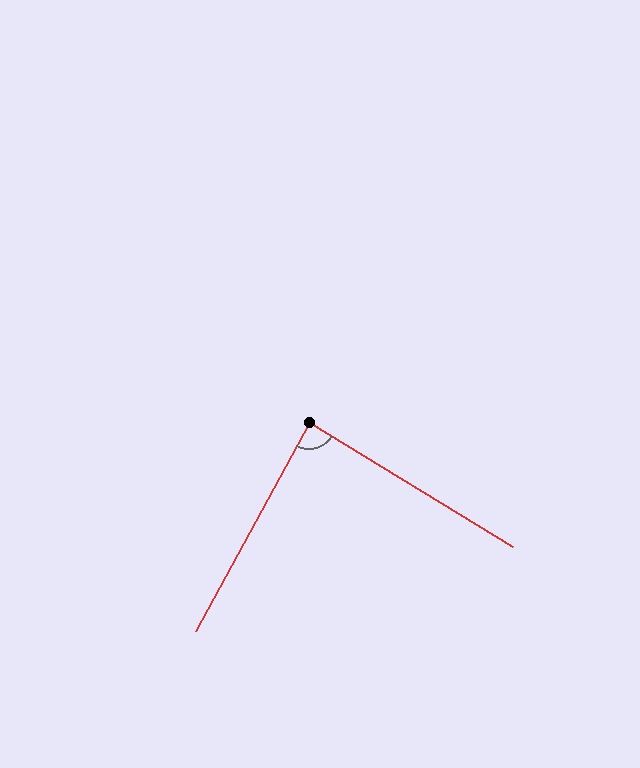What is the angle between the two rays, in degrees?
Approximately 87 degrees.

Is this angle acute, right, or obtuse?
It is approximately a right angle.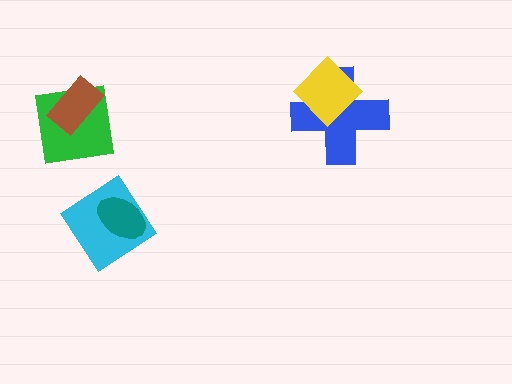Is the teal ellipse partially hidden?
No, no other shape covers it.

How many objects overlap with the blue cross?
1 object overlaps with the blue cross.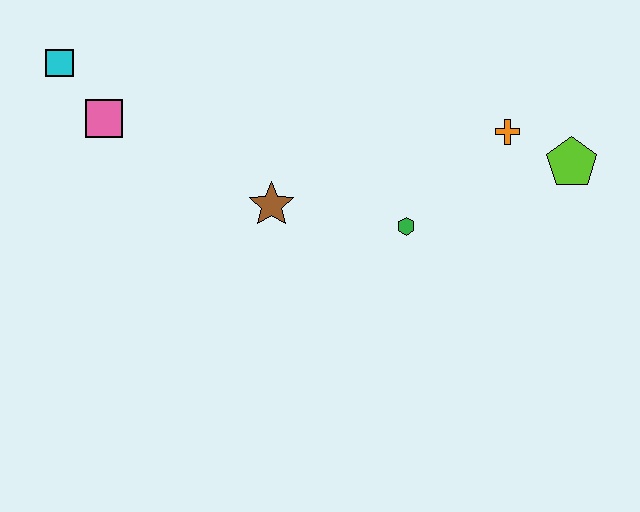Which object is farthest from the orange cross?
The cyan square is farthest from the orange cross.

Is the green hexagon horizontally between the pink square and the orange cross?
Yes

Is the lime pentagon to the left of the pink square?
No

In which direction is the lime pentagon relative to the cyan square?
The lime pentagon is to the right of the cyan square.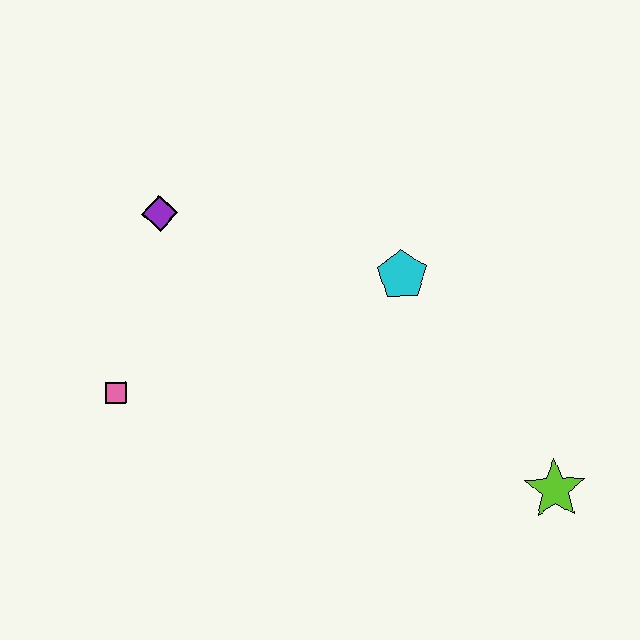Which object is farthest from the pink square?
The lime star is farthest from the pink square.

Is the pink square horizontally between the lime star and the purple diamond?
No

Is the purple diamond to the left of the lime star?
Yes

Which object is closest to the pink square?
The purple diamond is closest to the pink square.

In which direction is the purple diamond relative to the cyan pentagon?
The purple diamond is to the left of the cyan pentagon.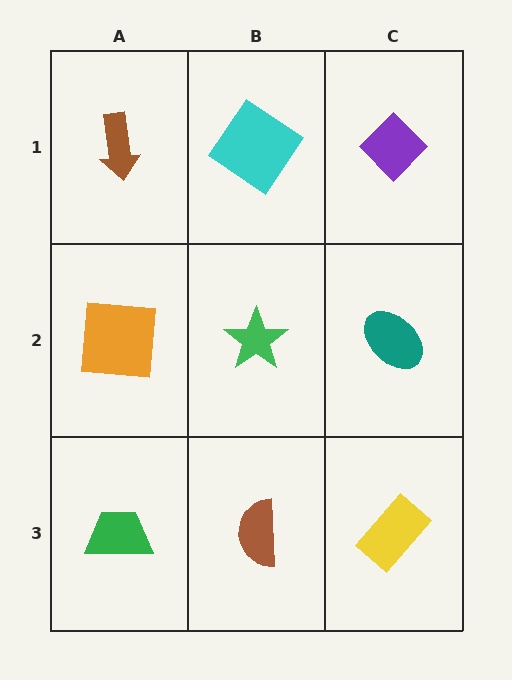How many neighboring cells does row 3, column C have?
2.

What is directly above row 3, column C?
A teal ellipse.